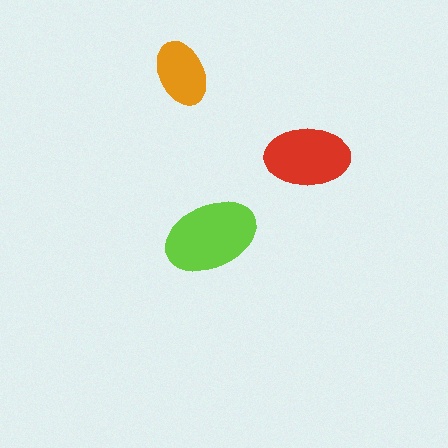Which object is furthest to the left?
The orange ellipse is leftmost.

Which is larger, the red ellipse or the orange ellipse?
The red one.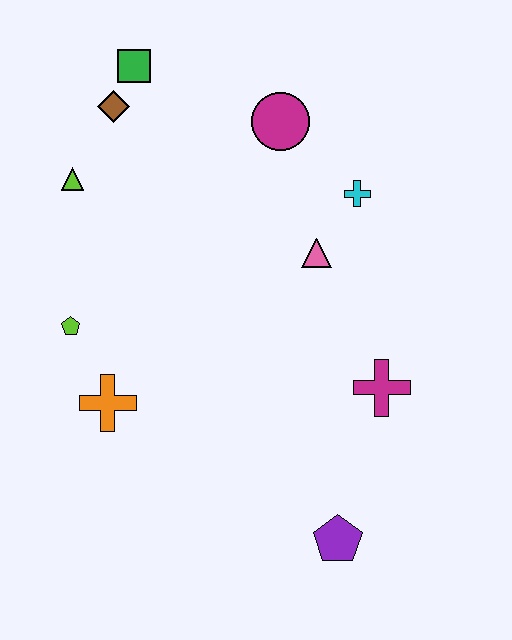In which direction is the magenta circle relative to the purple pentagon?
The magenta circle is above the purple pentagon.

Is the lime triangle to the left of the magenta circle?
Yes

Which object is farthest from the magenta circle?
The purple pentagon is farthest from the magenta circle.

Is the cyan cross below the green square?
Yes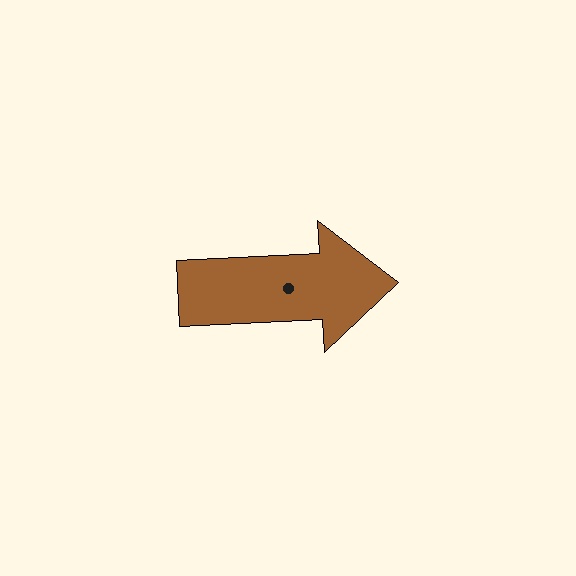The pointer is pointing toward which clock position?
Roughly 3 o'clock.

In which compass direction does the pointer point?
East.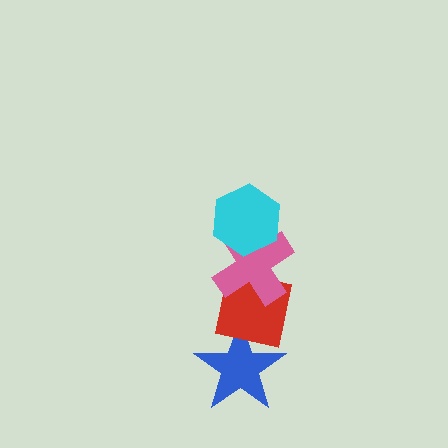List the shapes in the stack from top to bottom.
From top to bottom: the cyan hexagon, the pink cross, the red square, the blue star.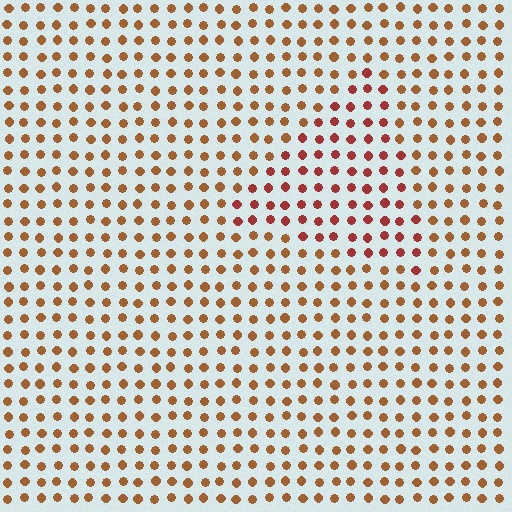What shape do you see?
I see a triangle.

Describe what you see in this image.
The image is filled with small brown elements in a uniform arrangement. A triangle-shaped region is visible where the elements are tinted to a slightly different hue, forming a subtle color boundary.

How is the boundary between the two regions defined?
The boundary is defined purely by a slight shift in hue (about 27 degrees). Spacing, size, and orientation are identical on both sides.